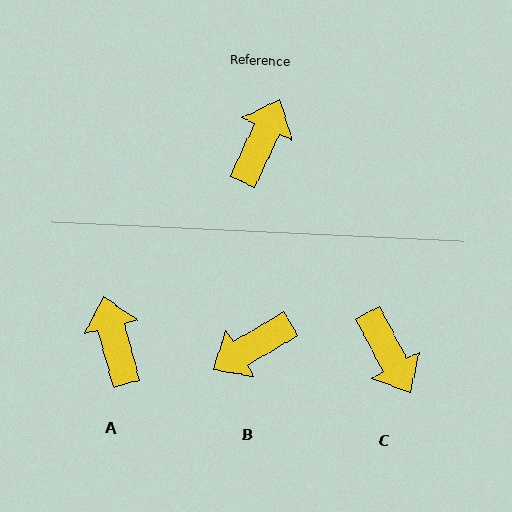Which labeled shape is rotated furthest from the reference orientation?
B, about 145 degrees away.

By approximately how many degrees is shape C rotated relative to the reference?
Approximately 128 degrees clockwise.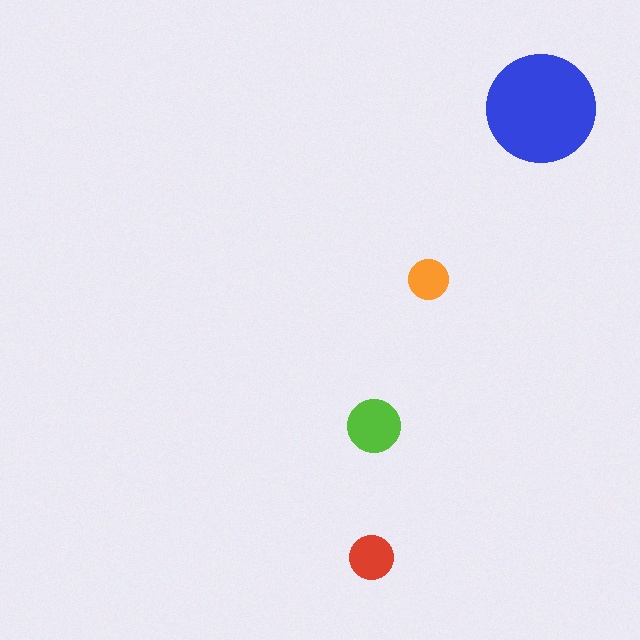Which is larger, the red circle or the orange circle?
The red one.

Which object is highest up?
The blue circle is topmost.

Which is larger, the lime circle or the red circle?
The lime one.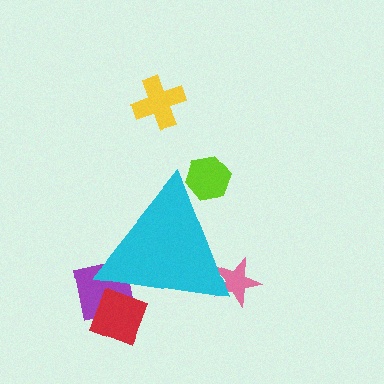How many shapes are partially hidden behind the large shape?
4 shapes are partially hidden.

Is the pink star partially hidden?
Yes, the pink star is partially hidden behind the cyan triangle.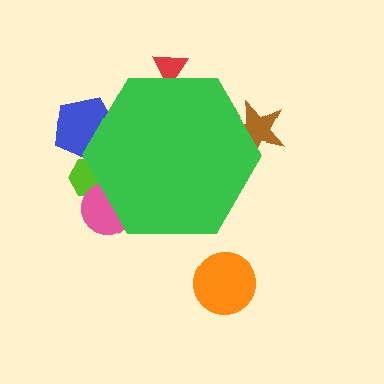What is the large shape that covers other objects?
A green hexagon.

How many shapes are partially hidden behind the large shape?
5 shapes are partially hidden.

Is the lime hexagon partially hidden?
Yes, the lime hexagon is partially hidden behind the green hexagon.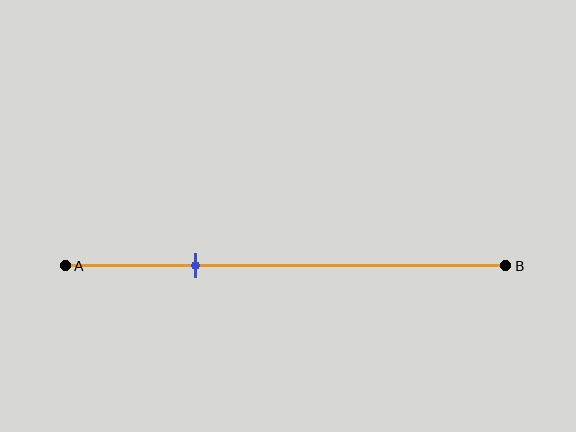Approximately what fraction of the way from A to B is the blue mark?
The blue mark is approximately 30% of the way from A to B.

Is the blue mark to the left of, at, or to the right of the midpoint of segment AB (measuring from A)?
The blue mark is to the left of the midpoint of segment AB.